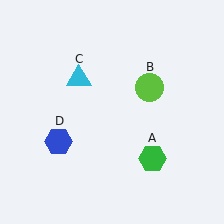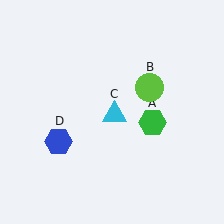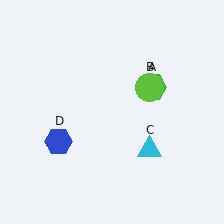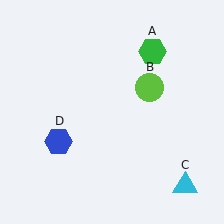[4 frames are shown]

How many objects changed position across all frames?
2 objects changed position: green hexagon (object A), cyan triangle (object C).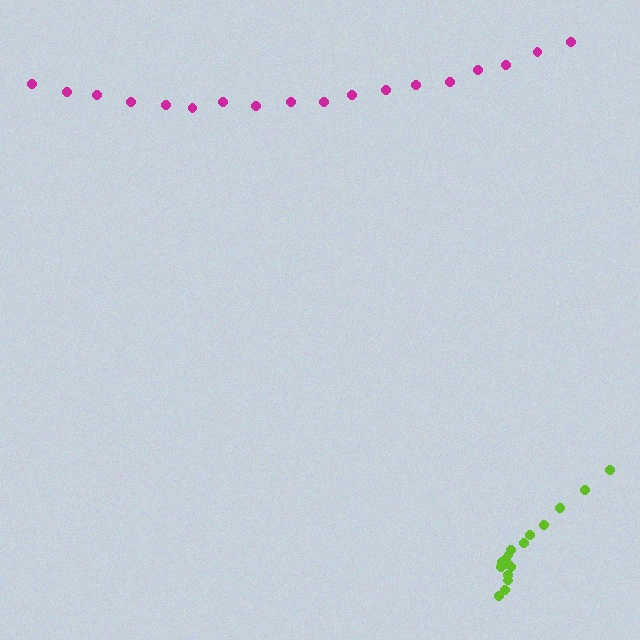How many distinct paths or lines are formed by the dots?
There are 2 distinct paths.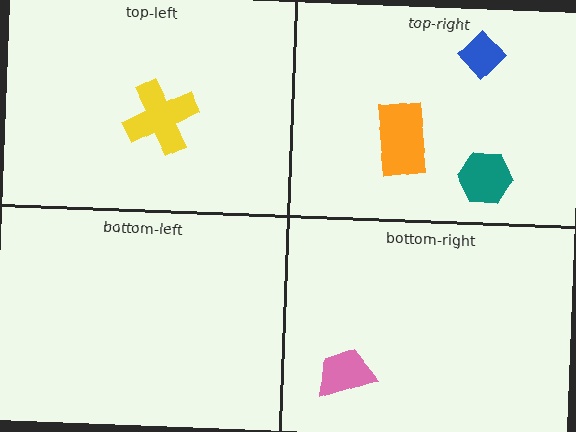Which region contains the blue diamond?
The top-right region.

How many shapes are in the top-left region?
1.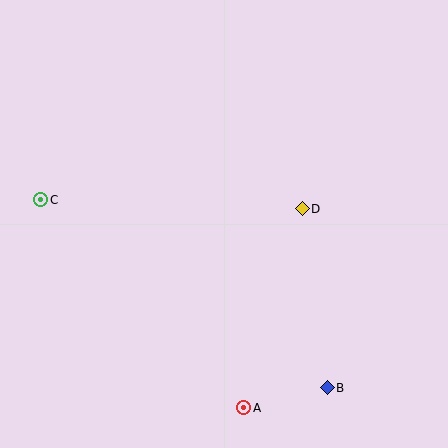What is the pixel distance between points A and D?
The distance between A and D is 207 pixels.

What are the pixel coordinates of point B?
Point B is at (327, 388).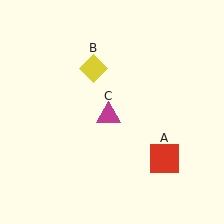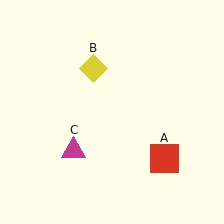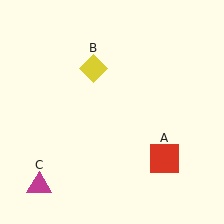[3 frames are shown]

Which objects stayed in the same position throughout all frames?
Red square (object A) and yellow diamond (object B) remained stationary.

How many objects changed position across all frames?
1 object changed position: magenta triangle (object C).